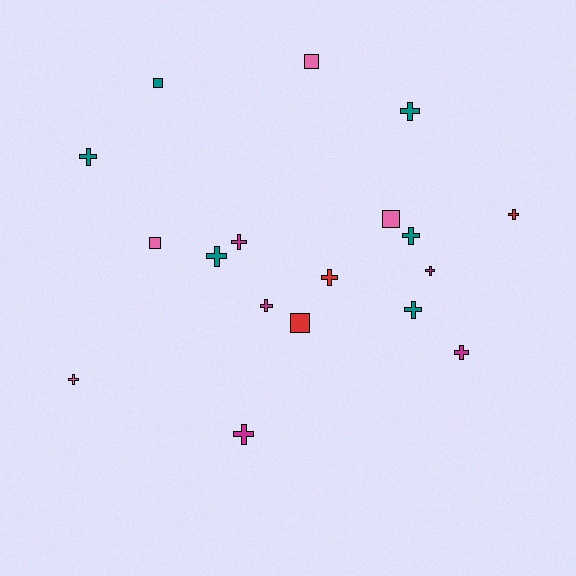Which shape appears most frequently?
Cross, with 13 objects.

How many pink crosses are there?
There is 1 pink cross.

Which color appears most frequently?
Teal, with 6 objects.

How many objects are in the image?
There are 18 objects.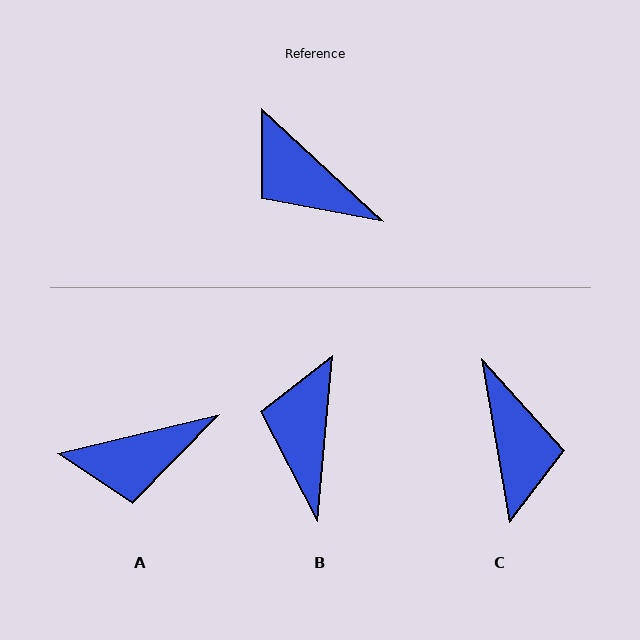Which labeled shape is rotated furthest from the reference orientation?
C, about 143 degrees away.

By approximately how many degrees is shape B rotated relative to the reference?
Approximately 52 degrees clockwise.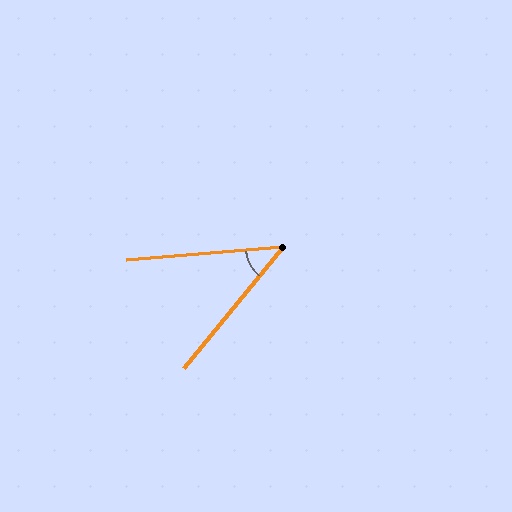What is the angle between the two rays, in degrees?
Approximately 46 degrees.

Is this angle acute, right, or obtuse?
It is acute.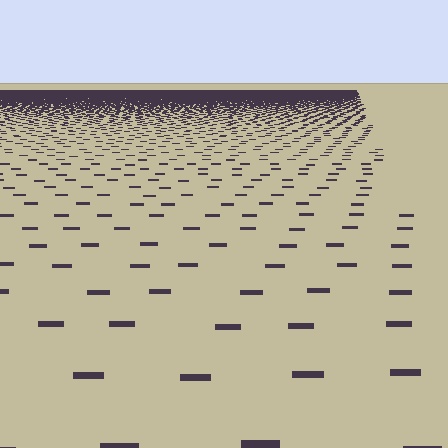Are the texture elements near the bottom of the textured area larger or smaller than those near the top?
Larger. Near the bottom, elements are closer to the viewer and appear at a bigger on-screen size.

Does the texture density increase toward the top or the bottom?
Density increases toward the top.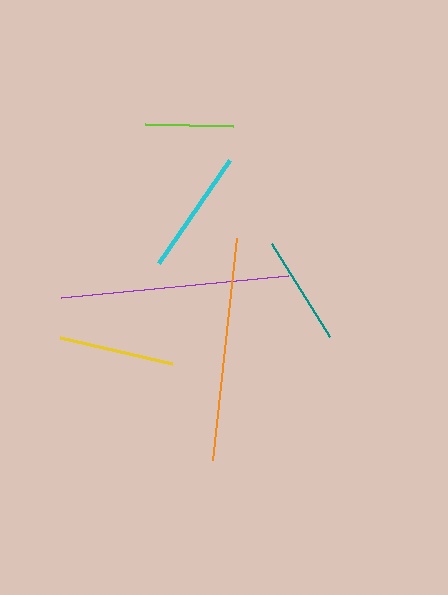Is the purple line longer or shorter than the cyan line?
The purple line is longer than the cyan line.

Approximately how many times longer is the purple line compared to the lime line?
The purple line is approximately 2.6 times the length of the lime line.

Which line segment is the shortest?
The lime line is the shortest at approximately 88 pixels.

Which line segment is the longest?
The purple line is the longest at approximately 228 pixels.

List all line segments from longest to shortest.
From longest to shortest: purple, orange, cyan, yellow, teal, lime.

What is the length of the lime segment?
The lime segment is approximately 88 pixels long.